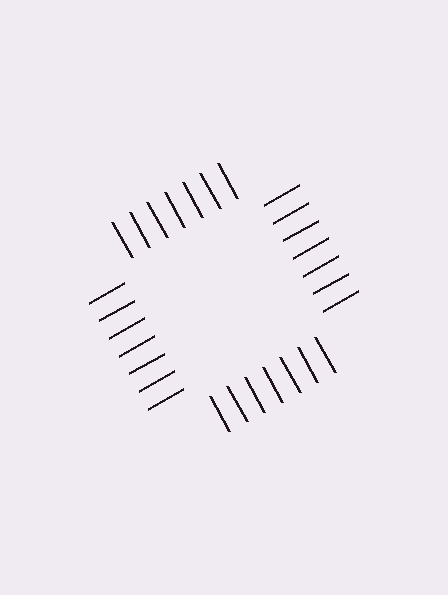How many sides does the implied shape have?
4 sides — the line-ends trace a square.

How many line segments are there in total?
28 — 7 along each of the 4 edges.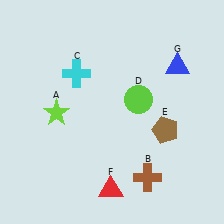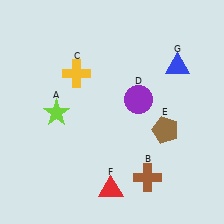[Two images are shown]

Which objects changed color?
C changed from cyan to yellow. D changed from lime to purple.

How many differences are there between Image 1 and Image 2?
There are 2 differences between the two images.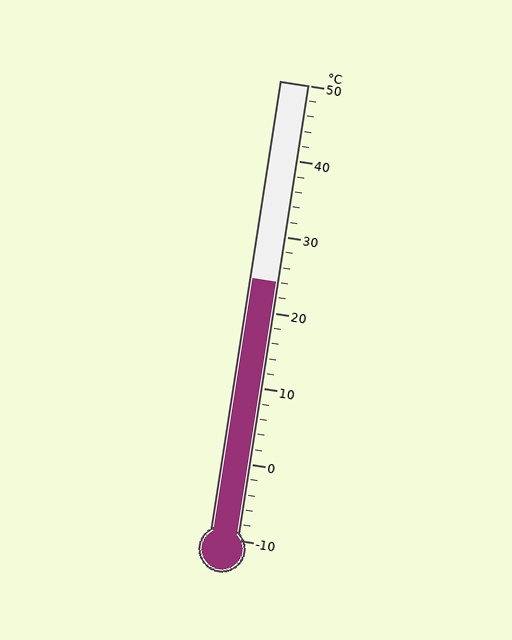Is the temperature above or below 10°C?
The temperature is above 10°C.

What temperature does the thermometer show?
The thermometer shows approximately 24°C.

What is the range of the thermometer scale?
The thermometer scale ranges from -10°C to 50°C.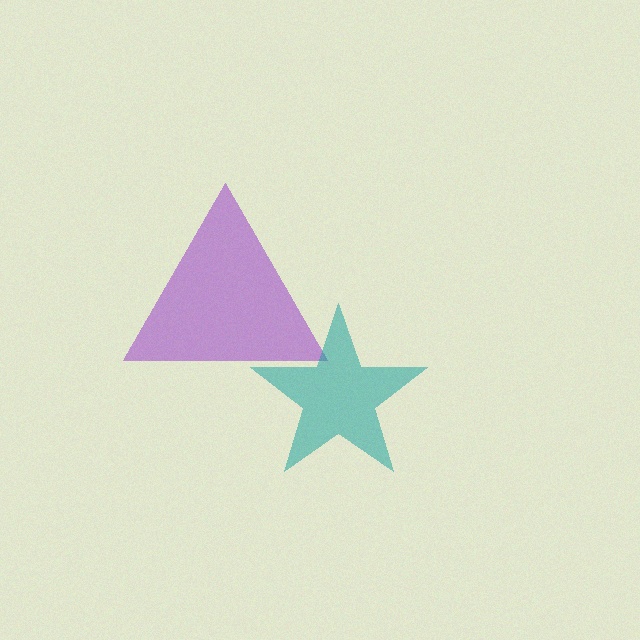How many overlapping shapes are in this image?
There are 2 overlapping shapes in the image.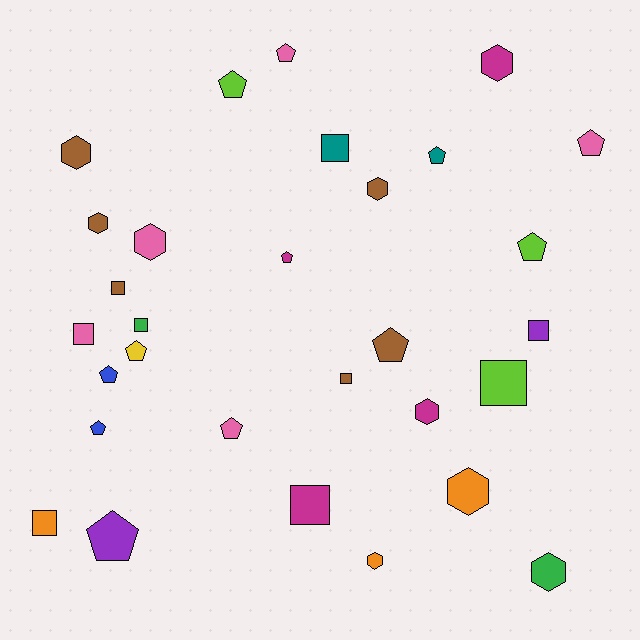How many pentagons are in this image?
There are 12 pentagons.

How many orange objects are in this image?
There are 3 orange objects.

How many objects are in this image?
There are 30 objects.